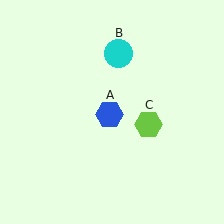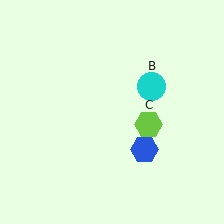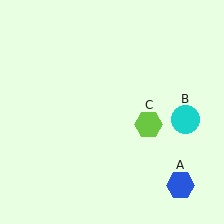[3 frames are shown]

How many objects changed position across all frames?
2 objects changed position: blue hexagon (object A), cyan circle (object B).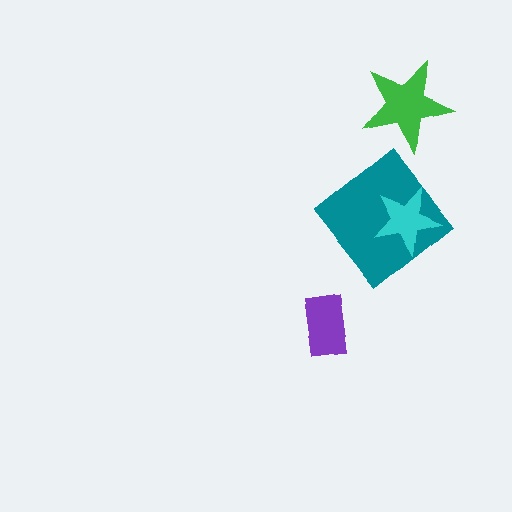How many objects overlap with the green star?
0 objects overlap with the green star.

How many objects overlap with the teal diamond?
1 object overlaps with the teal diamond.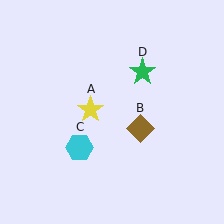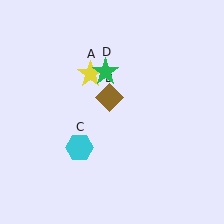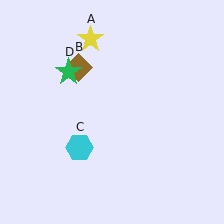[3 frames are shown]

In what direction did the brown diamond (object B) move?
The brown diamond (object B) moved up and to the left.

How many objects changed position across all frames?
3 objects changed position: yellow star (object A), brown diamond (object B), green star (object D).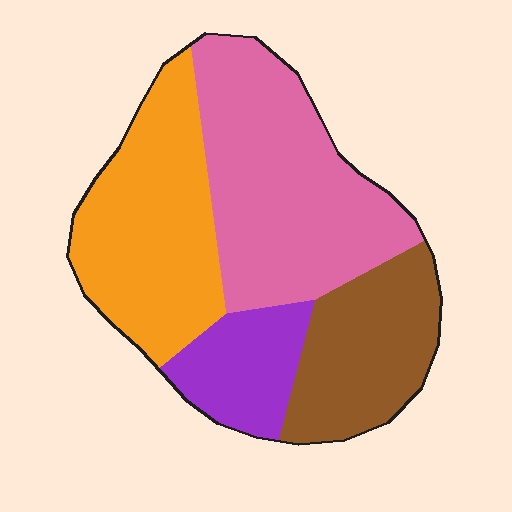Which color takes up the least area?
Purple, at roughly 15%.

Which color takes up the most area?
Pink, at roughly 35%.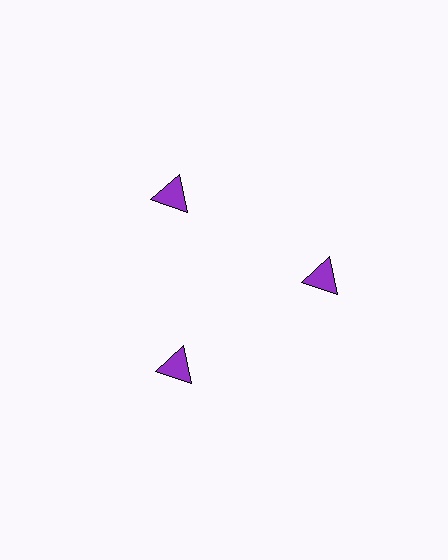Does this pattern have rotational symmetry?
Yes, this pattern has 3-fold rotational symmetry. It looks the same after rotating 120 degrees around the center.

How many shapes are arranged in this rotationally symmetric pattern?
There are 3 shapes, arranged in 3 groups of 1.